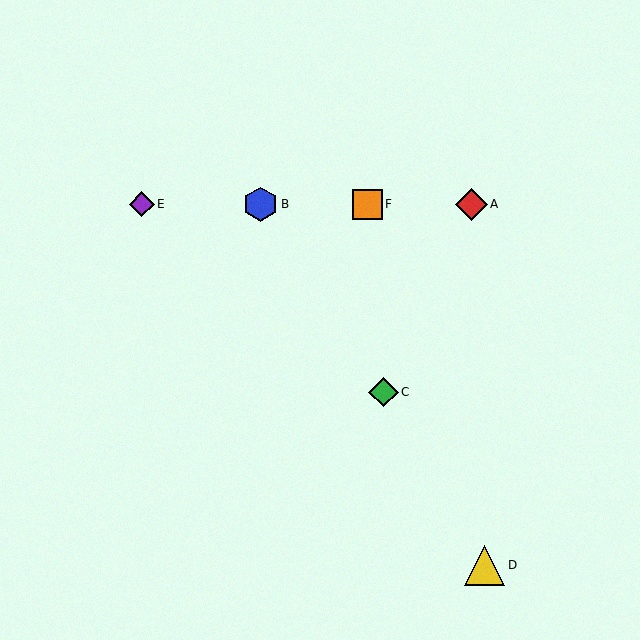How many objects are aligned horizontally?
4 objects (A, B, E, F) are aligned horizontally.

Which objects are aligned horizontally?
Objects A, B, E, F are aligned horizontally.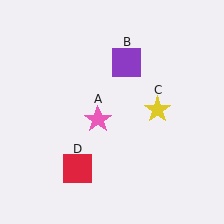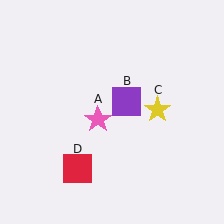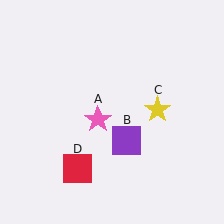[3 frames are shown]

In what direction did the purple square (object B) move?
The purple square (object B) moved down.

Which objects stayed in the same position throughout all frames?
Pink star (object A) and yellow star (object C) and red square (object D) remained stationary.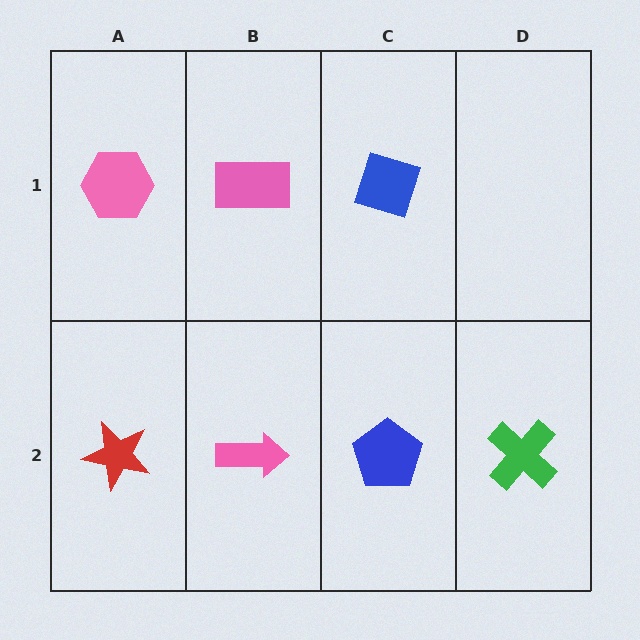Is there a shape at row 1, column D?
No, that cell is empty.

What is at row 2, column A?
A red star.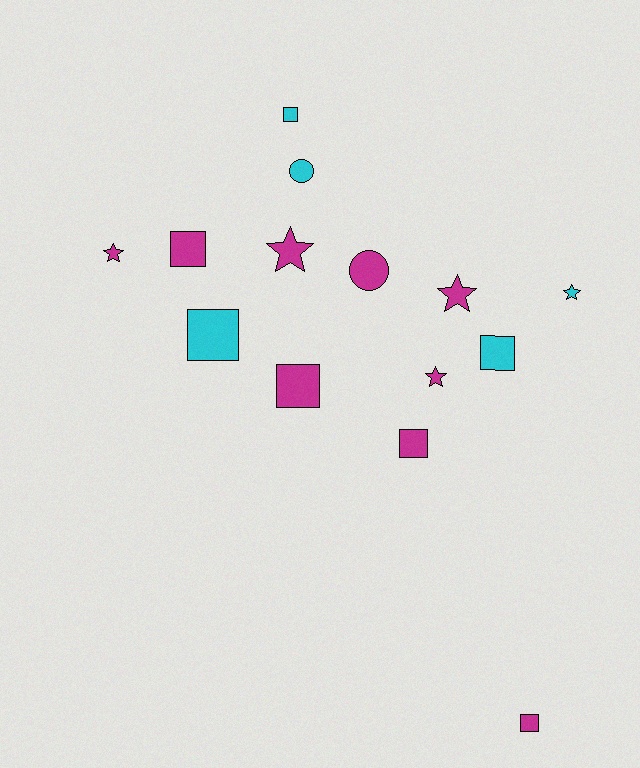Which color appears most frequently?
Magenta, with 9 objects.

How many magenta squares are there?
There are 4 magenta squares.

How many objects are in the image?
There are 14 objects.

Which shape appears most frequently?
Square, with 7 objects.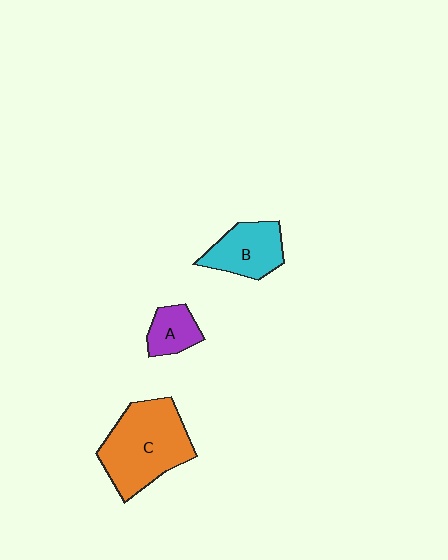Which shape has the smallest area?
Shape A (purple).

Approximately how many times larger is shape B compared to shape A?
Approximately 1.6 times.